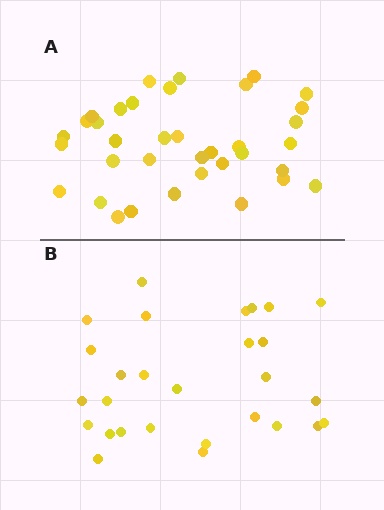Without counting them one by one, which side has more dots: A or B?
Region A (the top region) has more dots.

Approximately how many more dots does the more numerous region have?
Region A has roughly 8 or so more dots than region B.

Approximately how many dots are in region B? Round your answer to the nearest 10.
About 30 dots. (The exact count is 28, which rounds to 30.)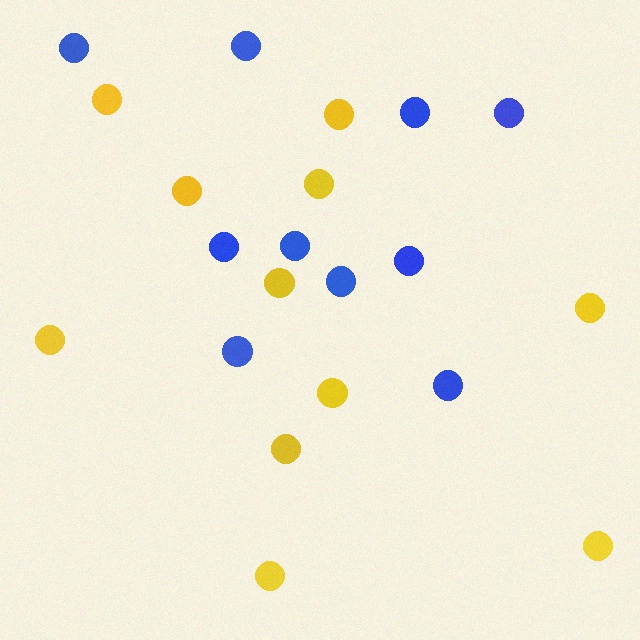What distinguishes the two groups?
There are 2 groups: one group of yellow circles (11) and one group of blue circles (10).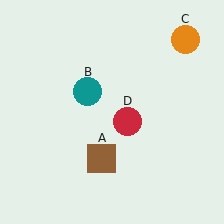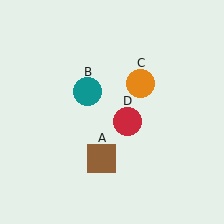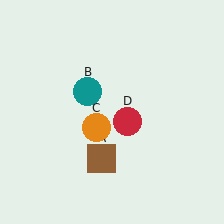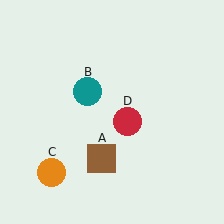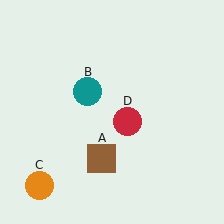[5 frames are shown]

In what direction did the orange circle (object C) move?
The orange circle (object C) moved down and to the left.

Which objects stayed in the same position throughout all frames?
Brown square (object A) and teal circle (object B) and red circle (object D) remained stationary.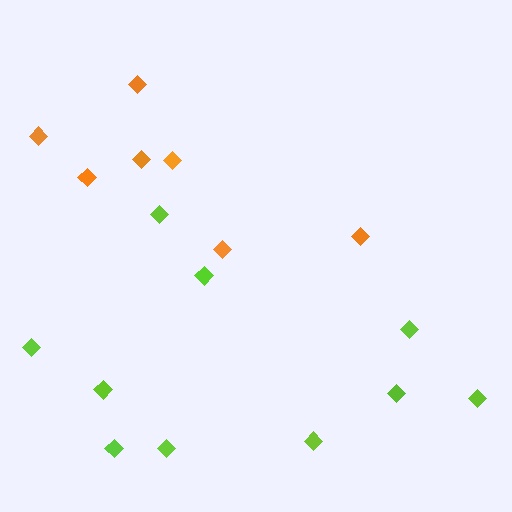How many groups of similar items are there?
There are 2 groups: one group of lime diamonds (10) and one group of orange diamonds (7).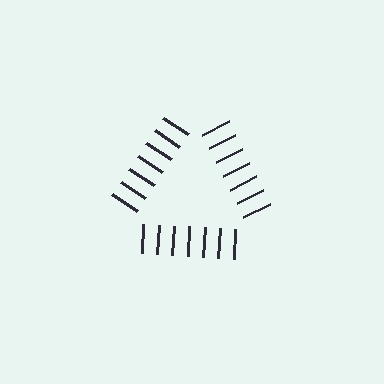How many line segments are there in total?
21 — 7 along each of the 3 edges.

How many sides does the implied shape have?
3 sides — the line-ends trace a triangle.